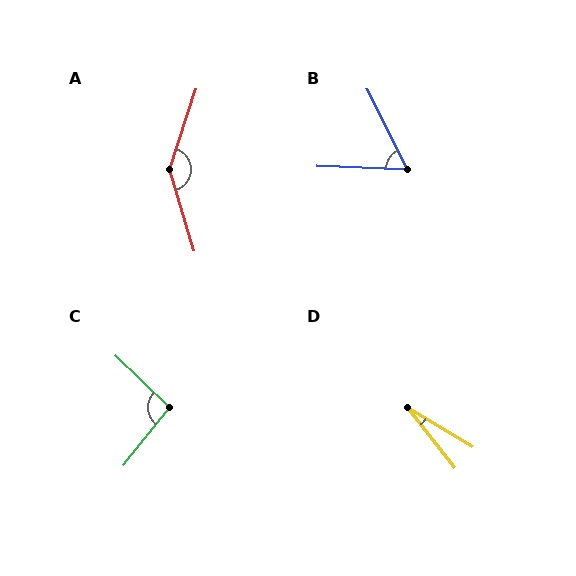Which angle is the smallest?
D, at approximately 21 degrees.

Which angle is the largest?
A, at approximately 145 degrees.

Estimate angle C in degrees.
Approximately 96 degrees.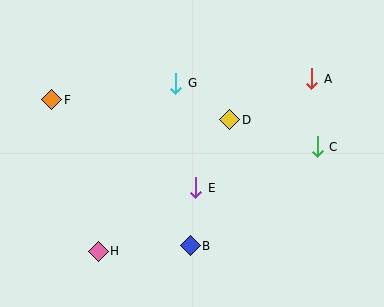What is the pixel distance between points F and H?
The distance between F and H is 158 pixels.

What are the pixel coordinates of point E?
Point E is at (196, 188).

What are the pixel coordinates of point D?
Point D is at (230, 120).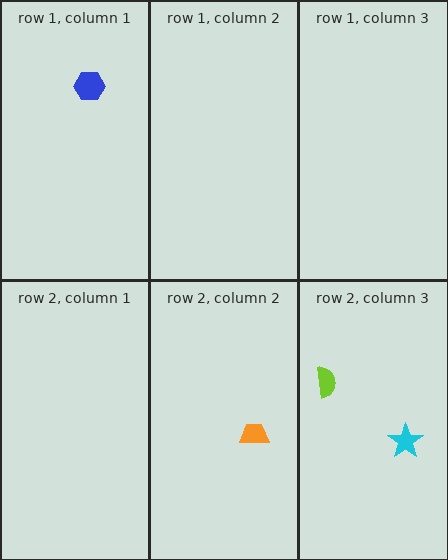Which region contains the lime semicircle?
The row 2, column 3 region.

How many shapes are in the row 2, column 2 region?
1.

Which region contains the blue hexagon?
The row 1, column 1 region.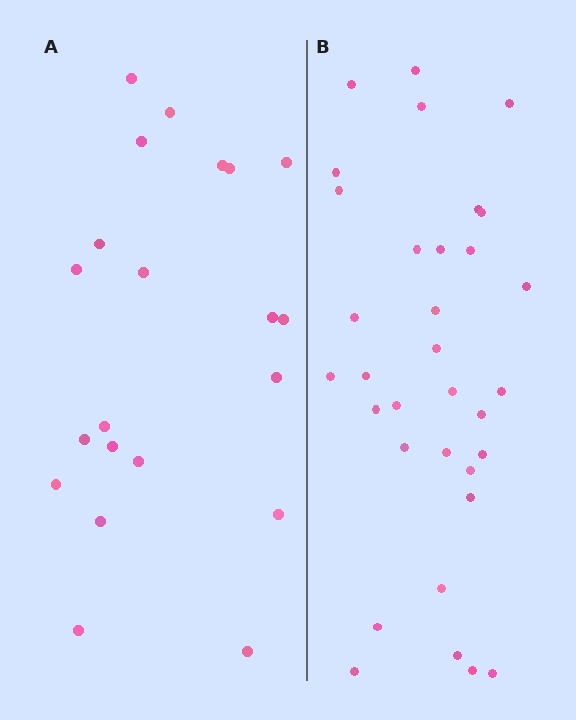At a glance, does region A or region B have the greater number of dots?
Region B (the right region) has more dots.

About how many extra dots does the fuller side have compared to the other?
Region B has roughly 12 or so more dots than region A.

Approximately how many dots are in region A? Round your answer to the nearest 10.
About 20 dots. (The exact count is 21, which rounds to 20.)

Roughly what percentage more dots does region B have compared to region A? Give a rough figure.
About 55% more.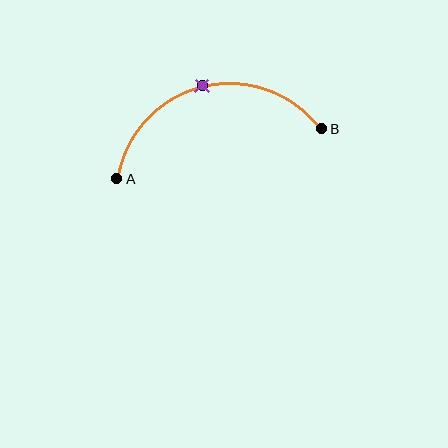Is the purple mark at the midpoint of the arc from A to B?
Yes. The purple mark lies on the arc at equal arc-length from both A and B — it is the arc midpoint.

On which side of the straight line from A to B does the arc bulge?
The arc bulges above the straight line connecting A and B.